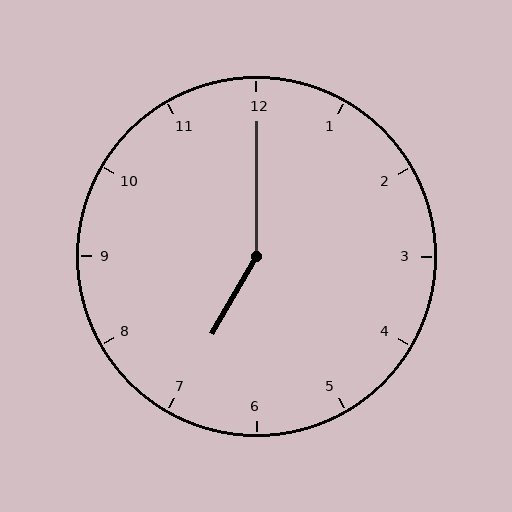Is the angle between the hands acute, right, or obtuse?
It is obtuse.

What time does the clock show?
7:00.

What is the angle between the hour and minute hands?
Approximately 150 degrees.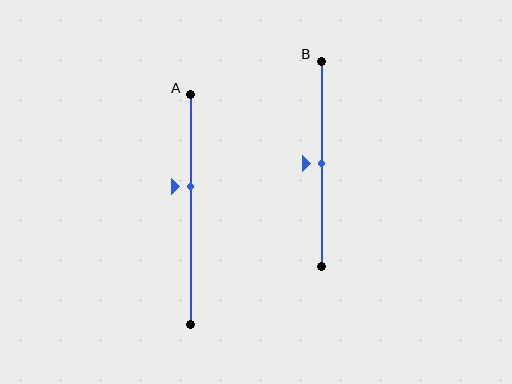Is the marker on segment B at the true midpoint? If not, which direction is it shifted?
Yes, the marker on segment B is at the true midpoint.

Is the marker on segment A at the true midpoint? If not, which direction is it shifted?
No, the marker on segment A is shifted upward by about 10% of the segment length.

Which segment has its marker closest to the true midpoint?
Segment B has its marker closest to the true midpoint.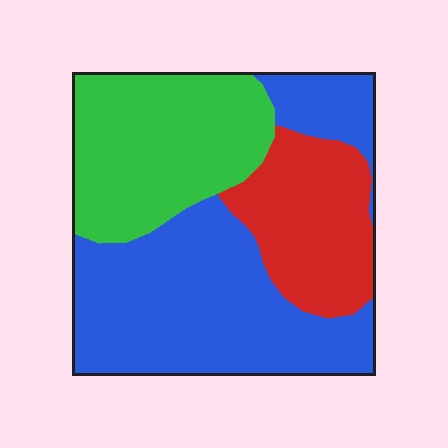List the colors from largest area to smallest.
From largest to smallest: blue, green, red.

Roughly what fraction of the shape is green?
Green takes up about one third (1/3) of the shape.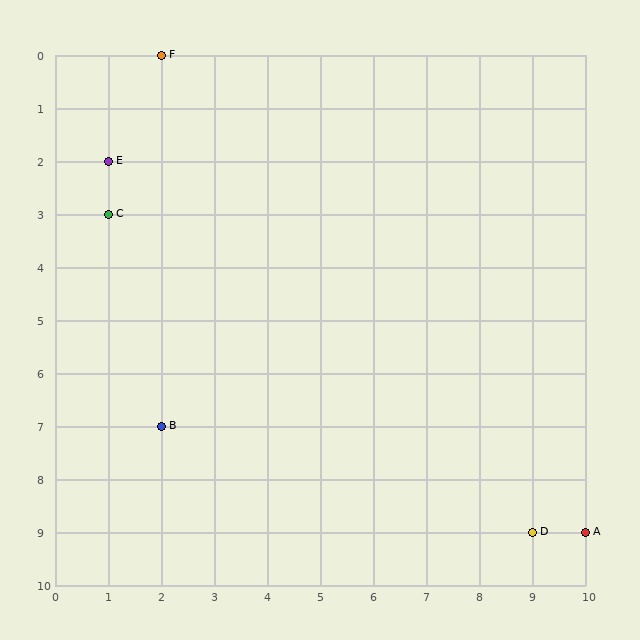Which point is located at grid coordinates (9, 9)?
Point D is at (9, 9).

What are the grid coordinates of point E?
Point E is at grid coordinates (1, 2).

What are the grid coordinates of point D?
Point D is at grid coordinates (9, 9).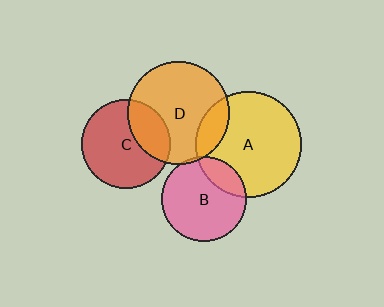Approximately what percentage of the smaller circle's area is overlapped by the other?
Approximately 20%.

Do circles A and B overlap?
Yes.